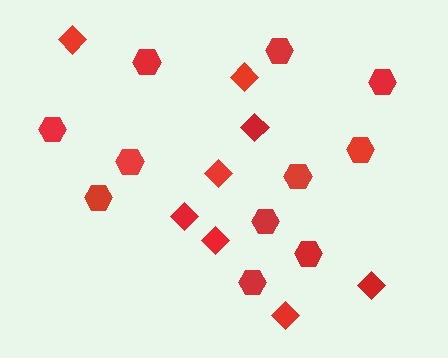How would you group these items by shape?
There are 2 groups: one group of diamonds (8) and one group of hexagons (11).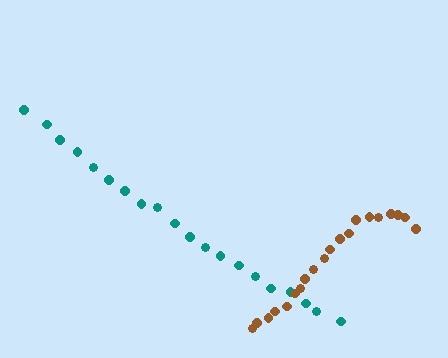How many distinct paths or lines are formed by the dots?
There are 2 distinct paths.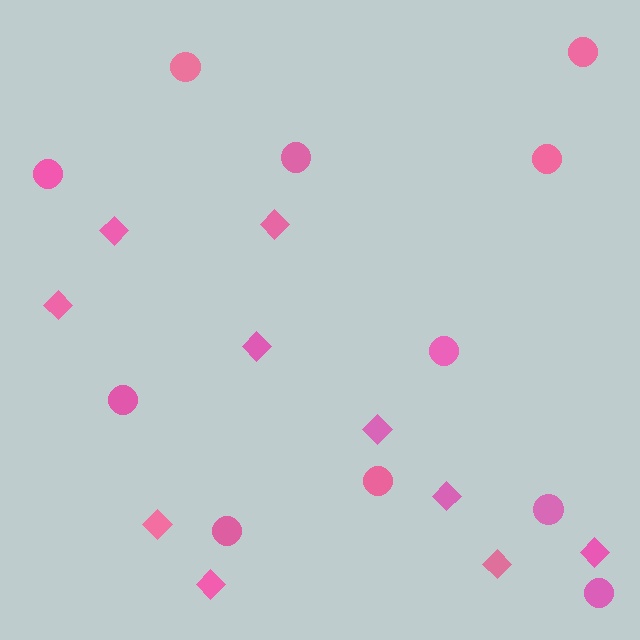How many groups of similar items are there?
There are 2 groups: one group of diamonds (10) and one group of circles (11).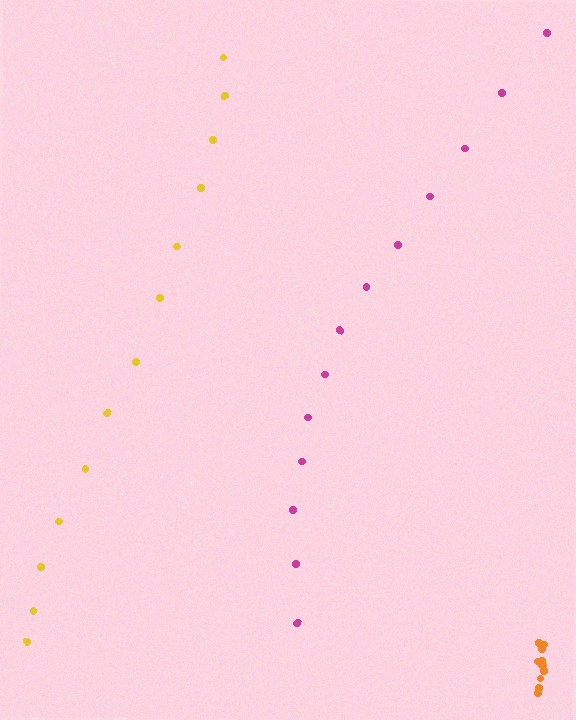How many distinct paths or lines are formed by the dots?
There are 3 distinct paths.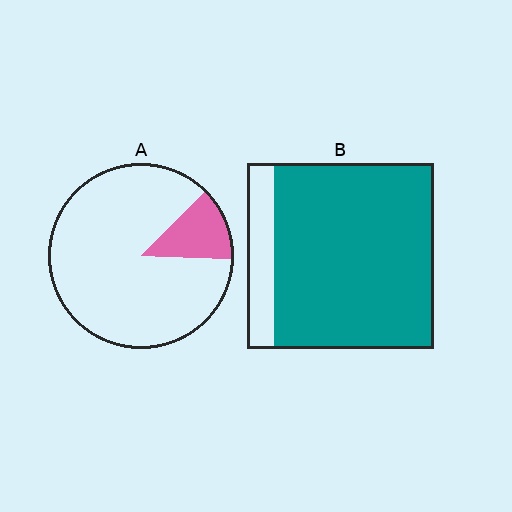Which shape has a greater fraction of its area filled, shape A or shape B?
Shape B.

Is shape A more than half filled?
No.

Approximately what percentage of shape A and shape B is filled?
A is approximately 15% and B is approximately 85%.